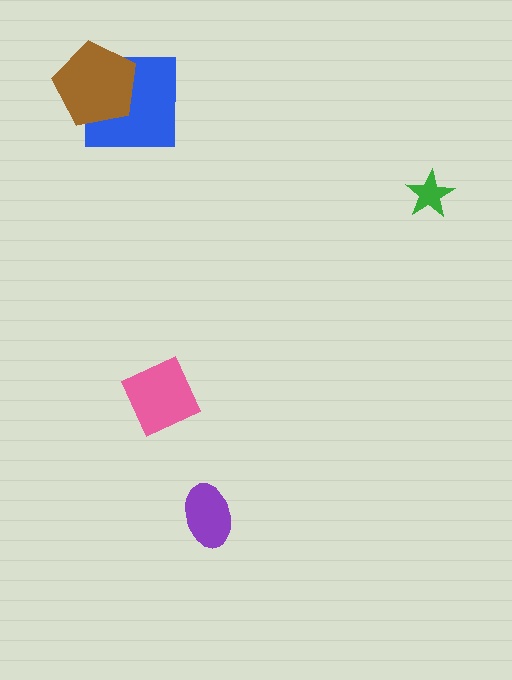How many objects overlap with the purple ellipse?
0 objects overlap with the purple ellipse.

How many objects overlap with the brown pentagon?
1 object overlaps with the brown pentagon.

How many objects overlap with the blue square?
1 object overlaps with the blue square.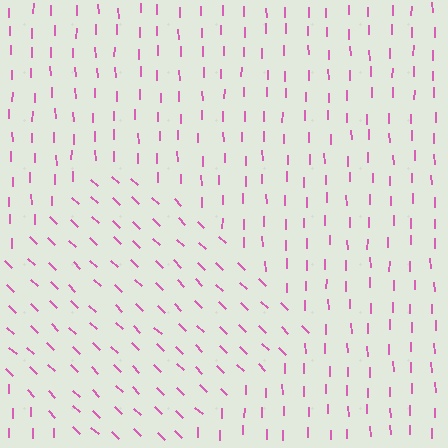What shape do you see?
I see a diamond.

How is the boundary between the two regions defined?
The boundary is defined purely by a change in line orientation (approximately 45 degrees difference). All lines are the same color and thickness.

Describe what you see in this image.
The image is filled with small pink line segments. A diamond region in the image has lines oriented differently from the surrounding lines, creating a visible texture boundary.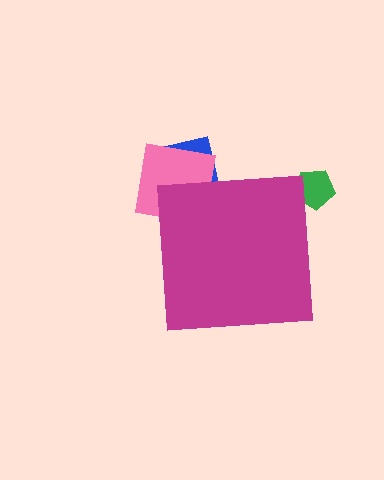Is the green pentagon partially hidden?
Yes, the green pentagon is partially hidden behind the magenta square.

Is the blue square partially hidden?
Yes, the blue square is partially hidden behind the magenta square.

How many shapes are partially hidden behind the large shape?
3 shapes are partially hidden.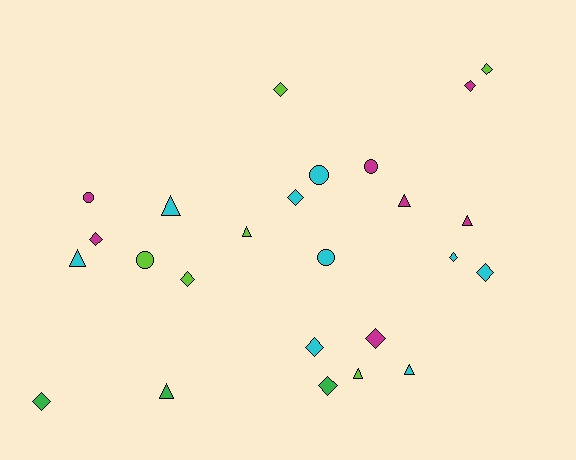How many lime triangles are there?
There are 2 lime triangles.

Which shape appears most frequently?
Diamond, with 12 objects.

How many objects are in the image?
There are 25 objects.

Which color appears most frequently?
Cyan, with 9 objects.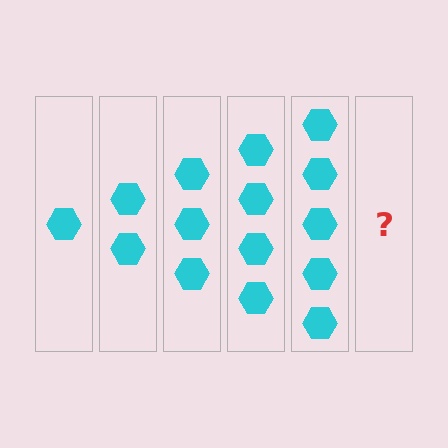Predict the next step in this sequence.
The next step is 6 hexagons.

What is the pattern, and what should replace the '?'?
The pattern is that each step adds one more hexagon. The '?' should be 6 hexagons.